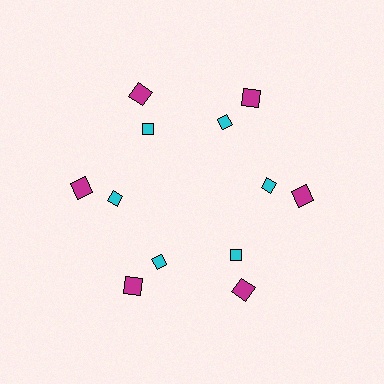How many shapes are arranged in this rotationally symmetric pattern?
There are 12 shapes, arranged in 6 groups of 2.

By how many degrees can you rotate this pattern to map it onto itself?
The pattern maps onto itself every 60 degrees of rotation.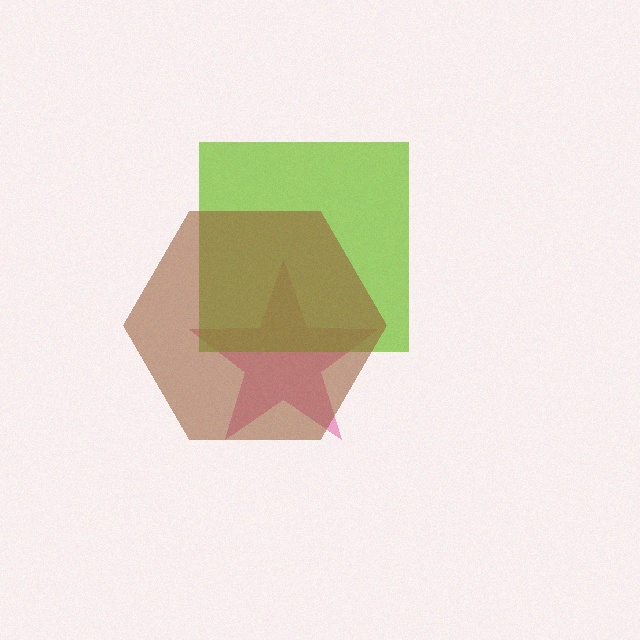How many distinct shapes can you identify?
There are 3 distinct shapes: a pink star, a lime square, a brown hexagon.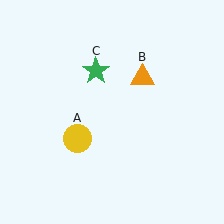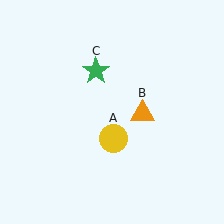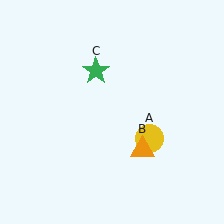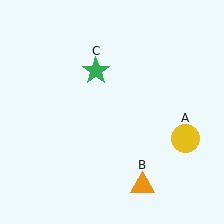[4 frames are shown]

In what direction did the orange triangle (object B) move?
The orange triangle (object B) moved down.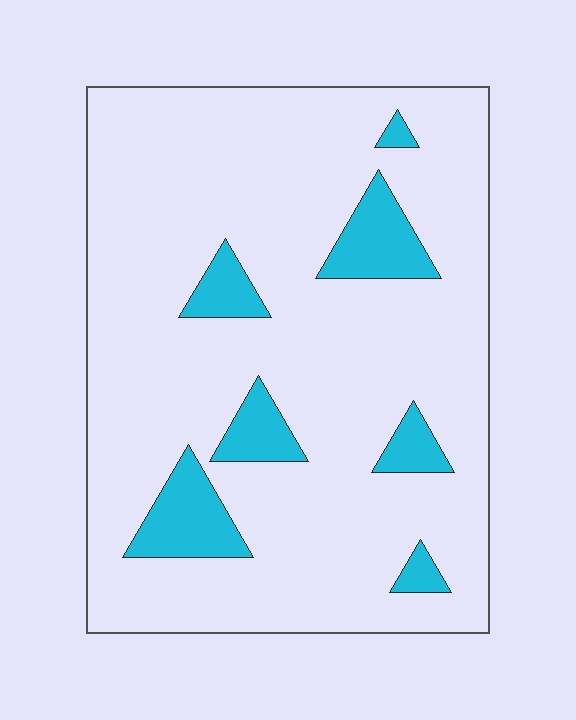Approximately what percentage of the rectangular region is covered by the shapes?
Approximately 15%.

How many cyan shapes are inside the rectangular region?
7.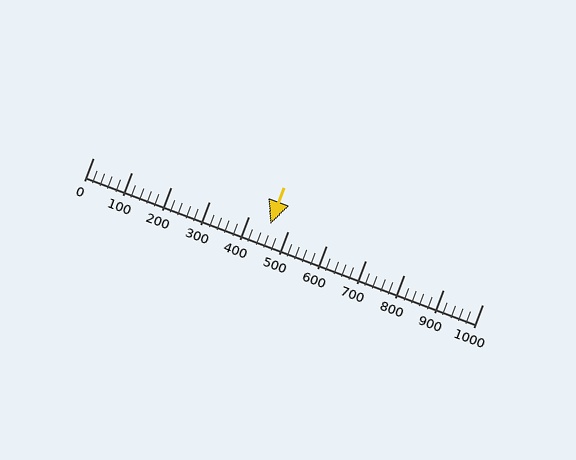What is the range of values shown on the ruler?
The ruler shows values from 0 to 1000.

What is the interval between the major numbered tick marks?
The major tick marks are spaced 100 units apart.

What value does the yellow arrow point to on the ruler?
The yellow arrow points to approximately 455.